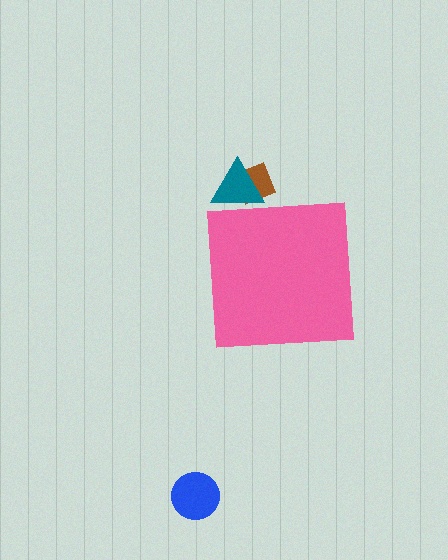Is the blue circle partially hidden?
No, the blue circle is fully visible.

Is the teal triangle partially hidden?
Yes, the teal triangle is partially hidden behind the pink square.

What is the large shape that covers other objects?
A pink square.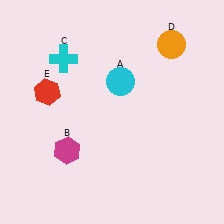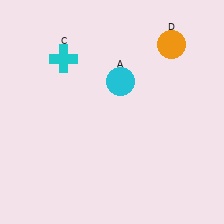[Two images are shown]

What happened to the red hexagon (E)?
The red hexagon (E) was removed in Image 2. It was in the top-left area of Image 1.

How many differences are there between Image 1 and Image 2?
There are 2 differences between the two images.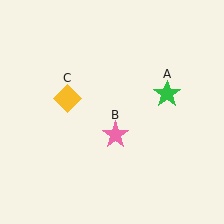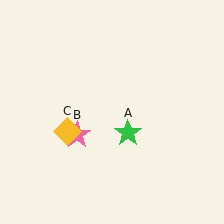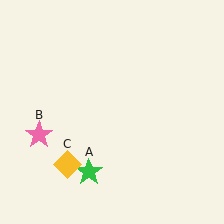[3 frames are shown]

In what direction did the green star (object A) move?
The green star (object A) moved down and to the left.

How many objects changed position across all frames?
3 objects changed position: green star (object A), pink star (object B), yellow diamond (object C).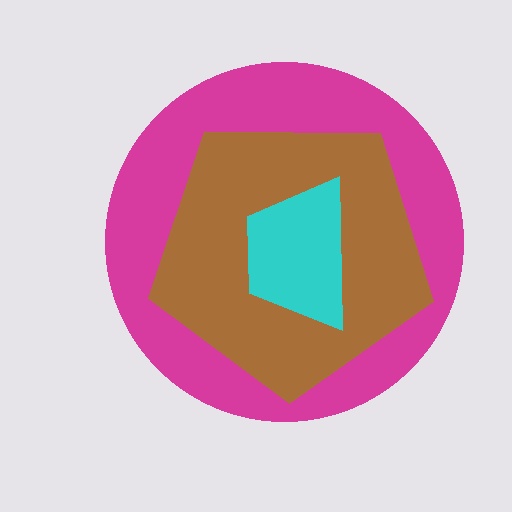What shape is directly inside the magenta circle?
The brown pentagon.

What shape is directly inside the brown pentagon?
The cyan trapezoid.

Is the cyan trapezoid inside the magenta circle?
Yes.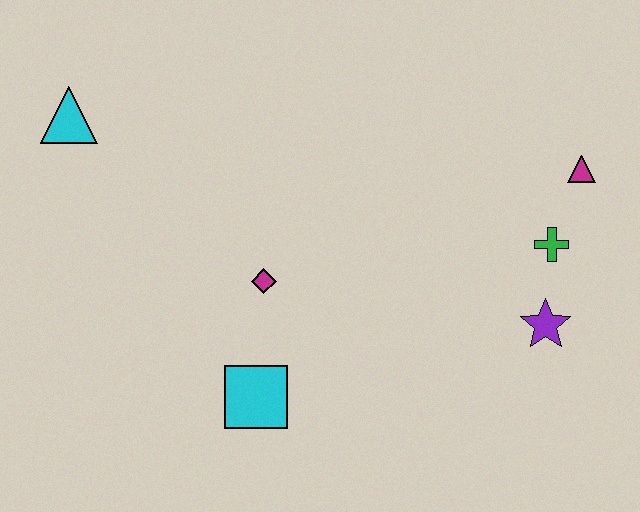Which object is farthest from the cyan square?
The magenta triangle is farthest from the cyan square.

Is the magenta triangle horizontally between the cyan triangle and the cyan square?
No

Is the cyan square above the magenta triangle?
No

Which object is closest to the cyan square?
The magenta diamond is closest to the cyan square.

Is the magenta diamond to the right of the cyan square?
Yes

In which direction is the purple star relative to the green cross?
The purple star is below the green cross.